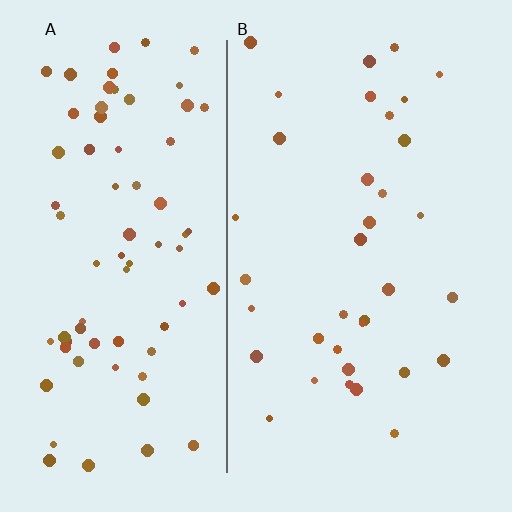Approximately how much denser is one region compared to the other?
Approximately 2.1× — region A over region B.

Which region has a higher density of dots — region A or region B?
A (the left).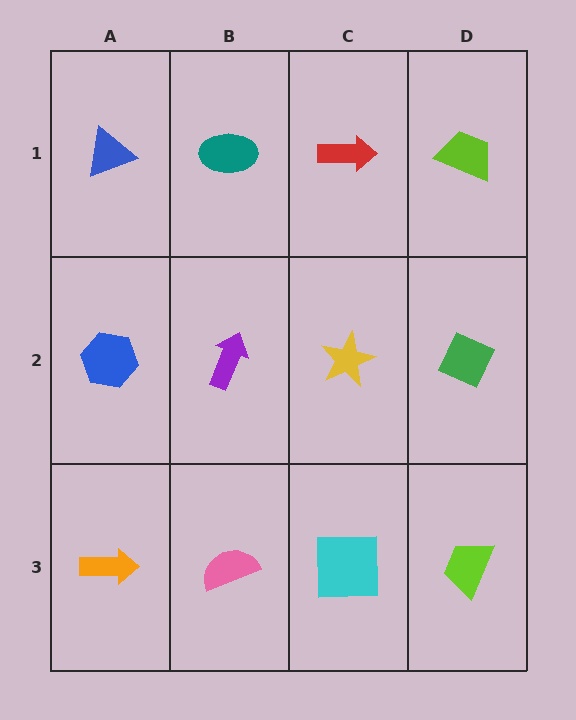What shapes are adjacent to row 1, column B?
A purple arrow (row 2, column B), a blue triangle (row 1, column A), a red arrow (row 1, column C).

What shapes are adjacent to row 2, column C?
A red arrow (row 1, column C), a cyan square (row 3, column C), a purple arrow (row 2, column B), a green diamond (row 2, column D).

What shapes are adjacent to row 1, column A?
A blue hexagon (row 2, column A), a teal ellipse (row 1, column B).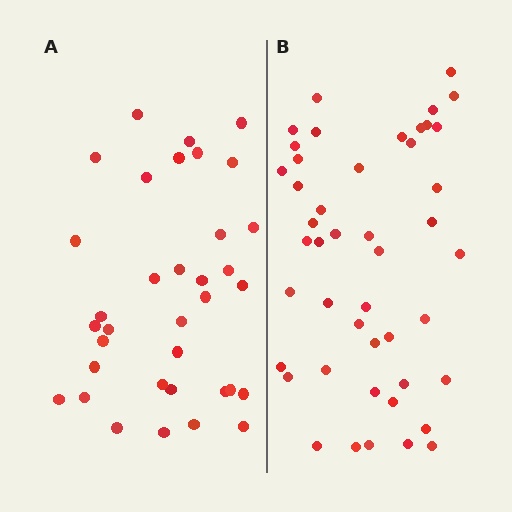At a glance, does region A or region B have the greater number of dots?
Region B (the right region) has more dots.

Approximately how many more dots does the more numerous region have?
Region B has roughly 12 or so more dots than region A.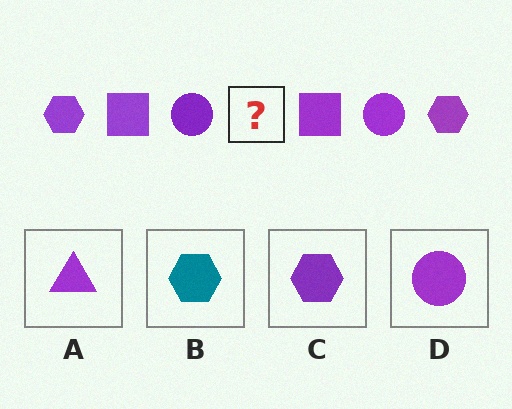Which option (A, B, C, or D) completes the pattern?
C.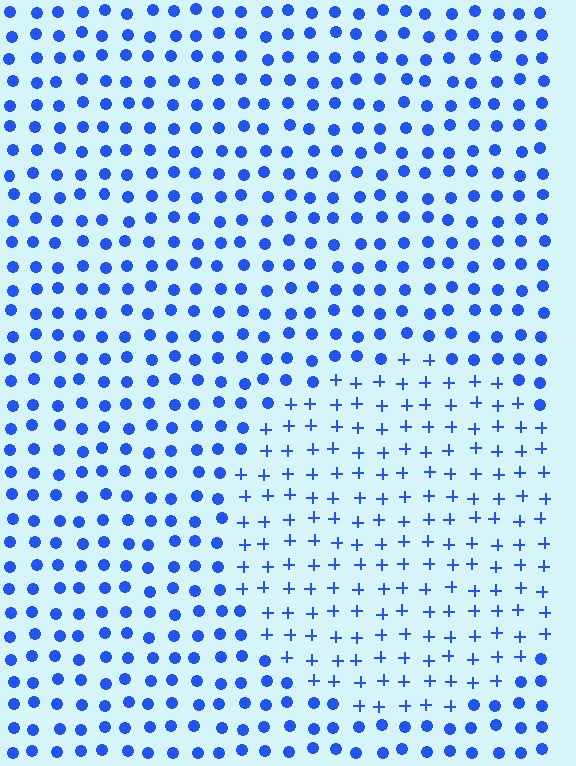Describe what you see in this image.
The image is filled with small blue elements arranged in a uniform grid. A circle-shaped region contains plus signs, while the surrounding area contains circles. The boundary is defined purely by the change in element shape.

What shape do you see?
I see a circle.